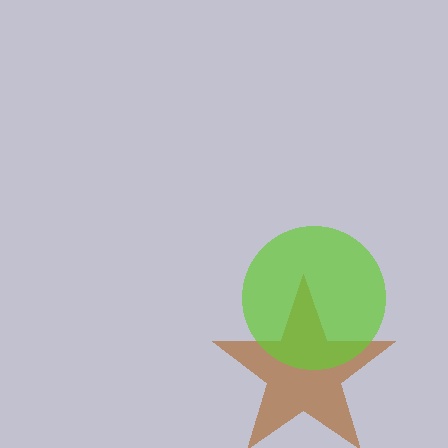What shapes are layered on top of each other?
The layered shapes are: a brown star, a lime circle.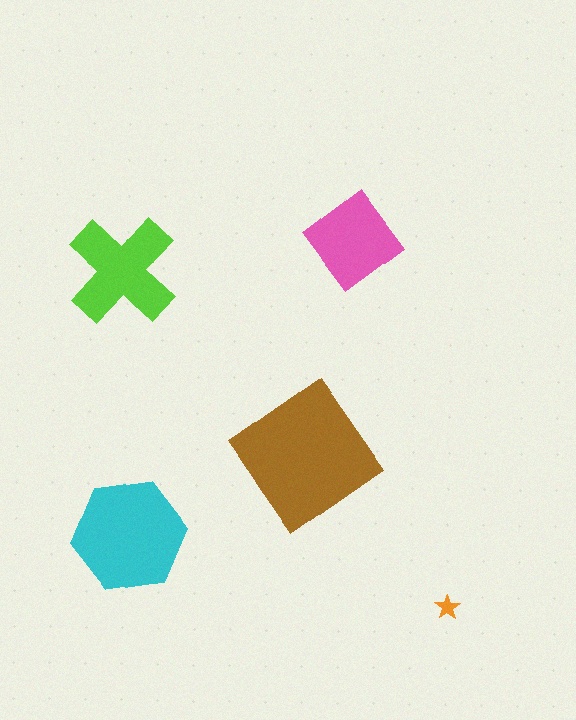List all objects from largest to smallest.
The brown diamond, the cyan hexagon, the lime cross, the pink diamond, the orange star.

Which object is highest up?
The pink diamond is topmost.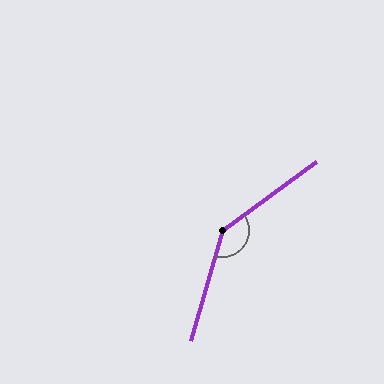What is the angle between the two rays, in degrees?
Approximately 142 degrees.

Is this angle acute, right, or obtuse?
It is obtuse.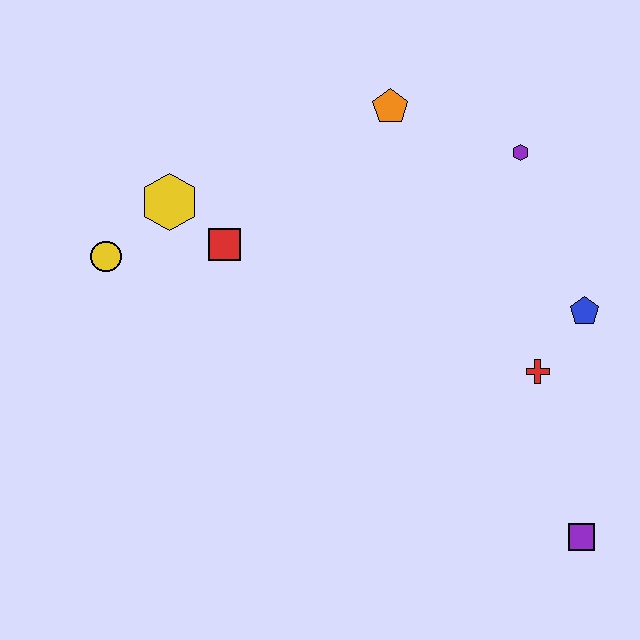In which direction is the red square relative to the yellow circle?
The red square is to the right of the yellow circle.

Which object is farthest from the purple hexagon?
The yellow circle is farthest from the purple hexagon.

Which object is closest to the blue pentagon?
The red cross is closest to the blue pentagon.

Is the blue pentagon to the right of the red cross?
Yes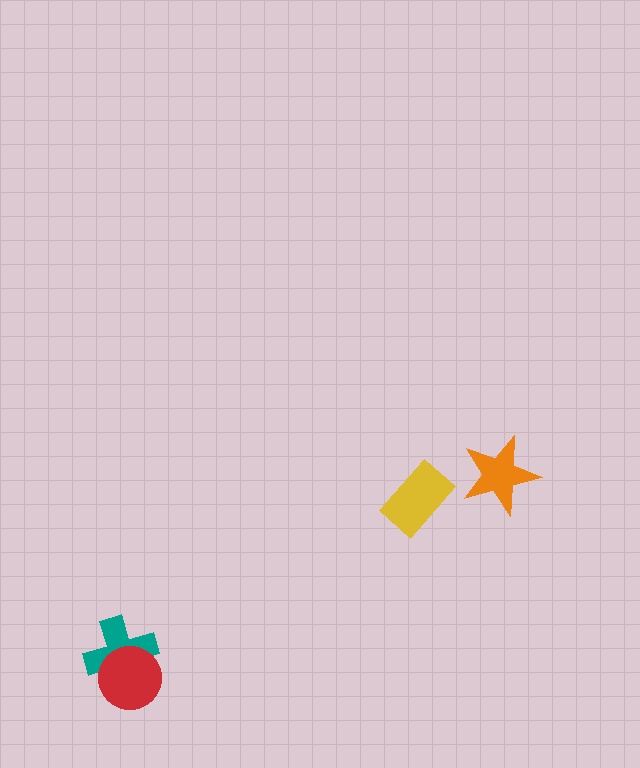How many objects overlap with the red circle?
1 object overlaps with the red circle.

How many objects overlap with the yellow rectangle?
0 objects overlap with the yellow rectangle.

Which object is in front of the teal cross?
The red circle is in front of the teal cross.